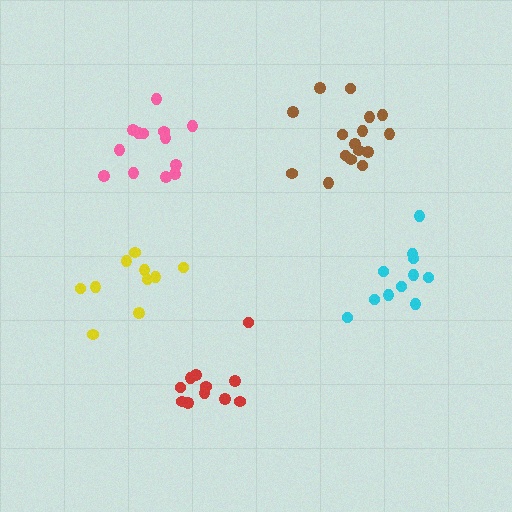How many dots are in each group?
Group 1: 13 dots, Group 2: 11 dots, Group 3: 16 dots, Group 4: 11 dots, Group 5: 10 dots (61 total).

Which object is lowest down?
The red cluster is bottommost.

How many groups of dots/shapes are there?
There are 5 groups.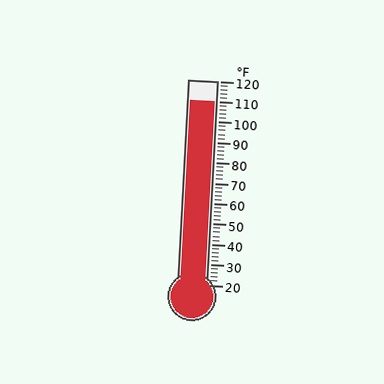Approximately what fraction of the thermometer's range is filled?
The thermometer is filled to approximately 90% of its range.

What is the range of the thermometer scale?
The thermometer scale ranges from 20°F to 120°F.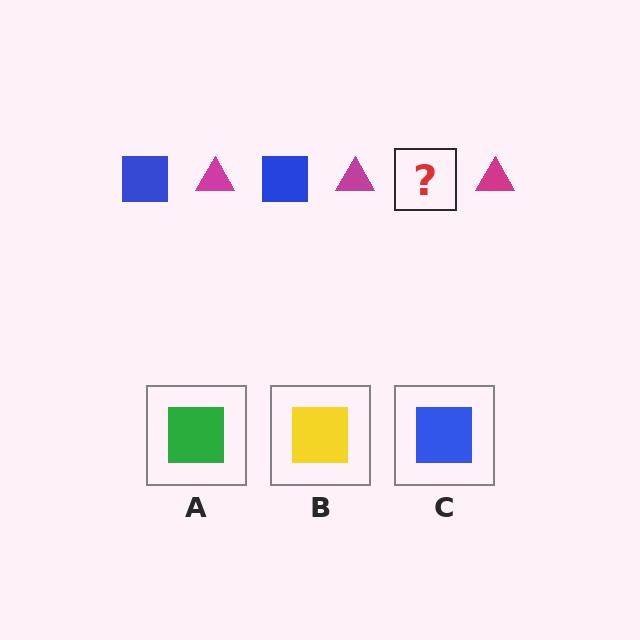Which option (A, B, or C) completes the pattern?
C.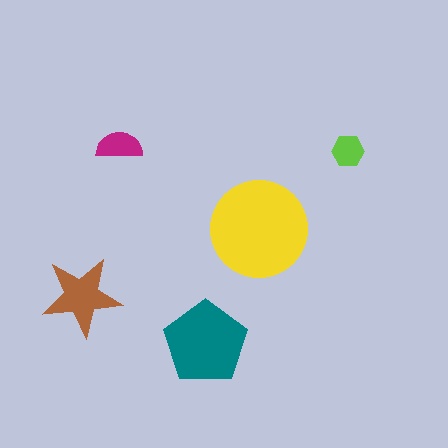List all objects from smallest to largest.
The lime hexagon, the magenta semicircle, the brown star, the teal pentagon, the yellow circle.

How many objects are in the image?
There are 5 objects in the image.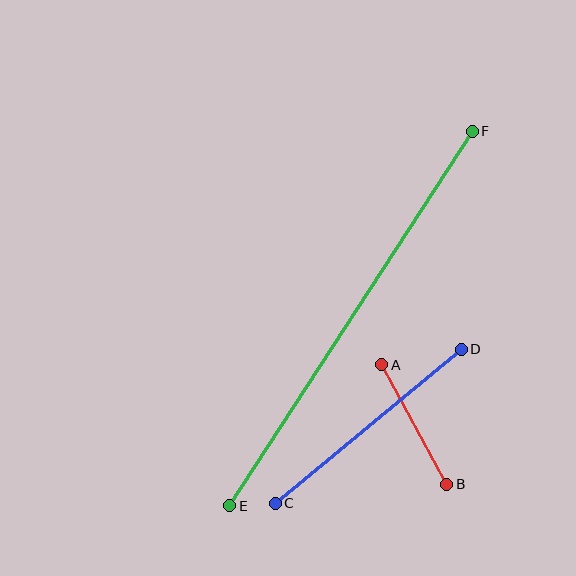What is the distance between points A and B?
The distance is approximately 136 pixels.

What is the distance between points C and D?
The distance is approximately 242 pixels.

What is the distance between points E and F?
The distance is approximately 446 pixels.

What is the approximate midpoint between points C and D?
The midpoint is at approximately (368, 426) pixels.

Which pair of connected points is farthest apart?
Points E and F are farthest apart.